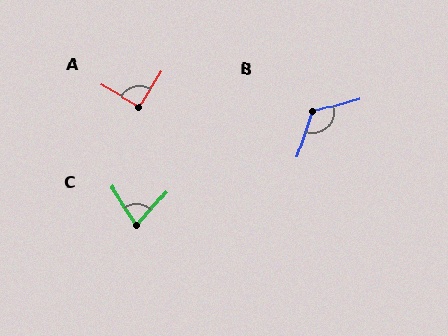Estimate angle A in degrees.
Approximately 92 degrees.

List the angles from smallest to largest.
C (75°), A (92°), B (124°).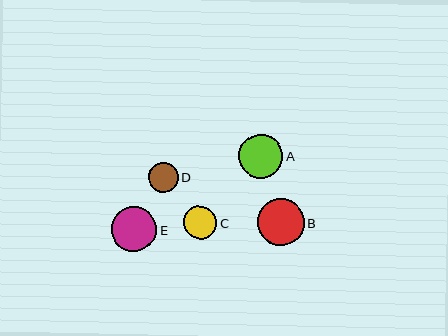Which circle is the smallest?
Circle D is the smallest with a size of approximately 30 pixels.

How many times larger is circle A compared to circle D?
Circle A is approximately 1.5 times the size of circle D.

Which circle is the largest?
Circle B is the largest with a size of approximately 47 pixels.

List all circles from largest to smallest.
From largest to smallest: B, E, A, C, D.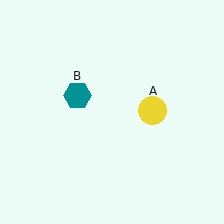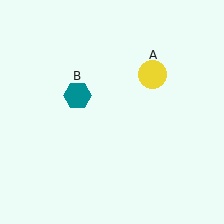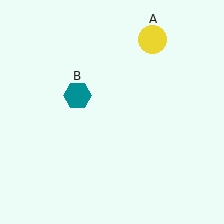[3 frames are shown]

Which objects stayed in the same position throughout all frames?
Teal hexagon (object B) remained stationary.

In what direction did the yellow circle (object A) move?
The yellow circle (object A) moved up.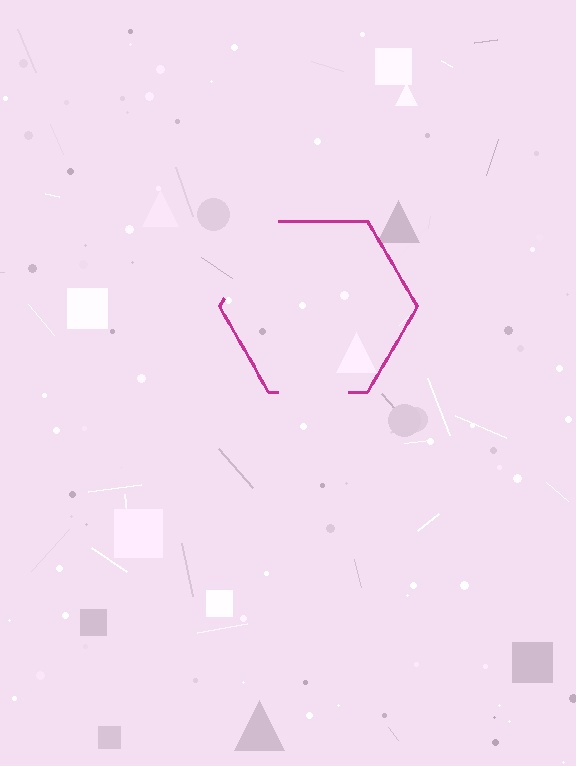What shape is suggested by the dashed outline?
The dashed outline suggests a hexagon.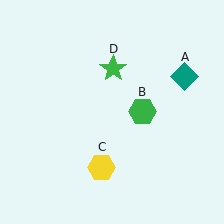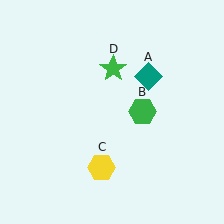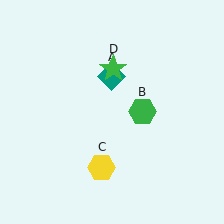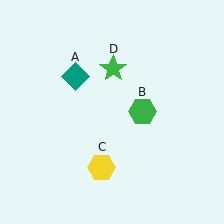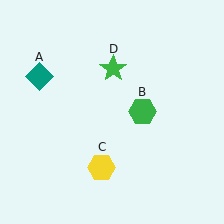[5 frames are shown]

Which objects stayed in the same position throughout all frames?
Green hexagon (object B) and yellow hexagon (object C) and green star (object D) remained stationary.